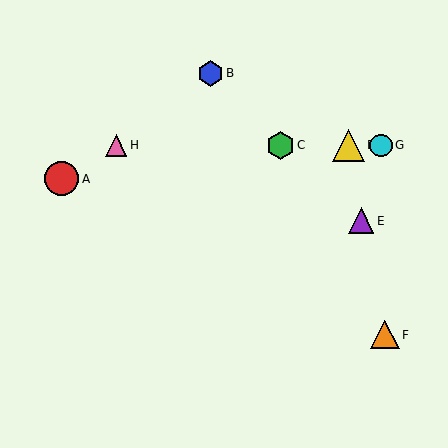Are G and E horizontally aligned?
No, G is at y≈145 and E is at y≈221.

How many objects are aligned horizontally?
4 objects (C, D, G, H) are aligned horizontally.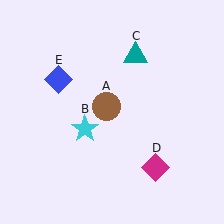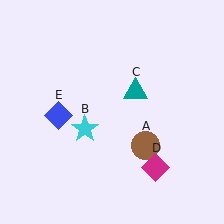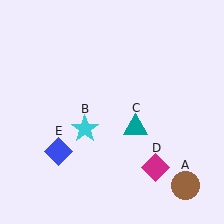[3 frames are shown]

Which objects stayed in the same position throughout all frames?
Cyan star (object B) and magenta diamond (object D) remained stationary.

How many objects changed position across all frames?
3 objects changed position: brown circle (object A), teal triangle (object C), blue diamond (object E).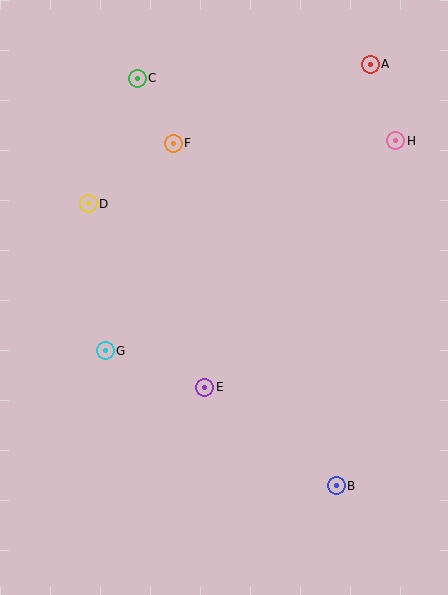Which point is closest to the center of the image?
Point E at (205, 387) is closest to the center.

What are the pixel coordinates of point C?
Point C is at (137, 78).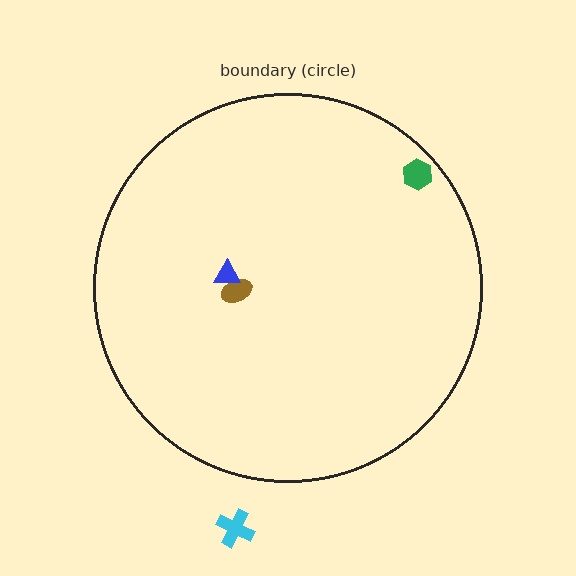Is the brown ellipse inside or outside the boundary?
Inside.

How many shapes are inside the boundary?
3 inside, 1 outside.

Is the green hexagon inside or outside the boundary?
Inside.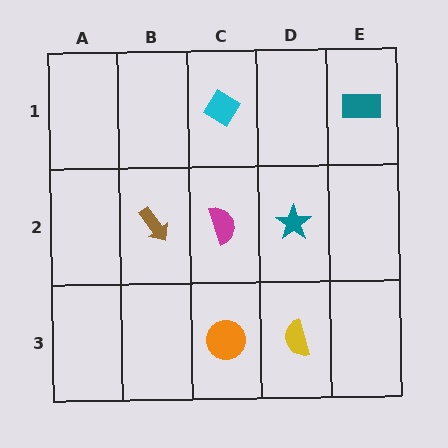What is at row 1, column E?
A teal rectangle.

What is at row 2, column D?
A teal star.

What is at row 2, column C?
A magenta semicircle.